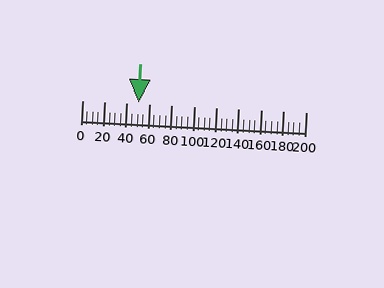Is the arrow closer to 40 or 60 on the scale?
The arrow is closer to 60.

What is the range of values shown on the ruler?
The ruler shows values from 0 to 200.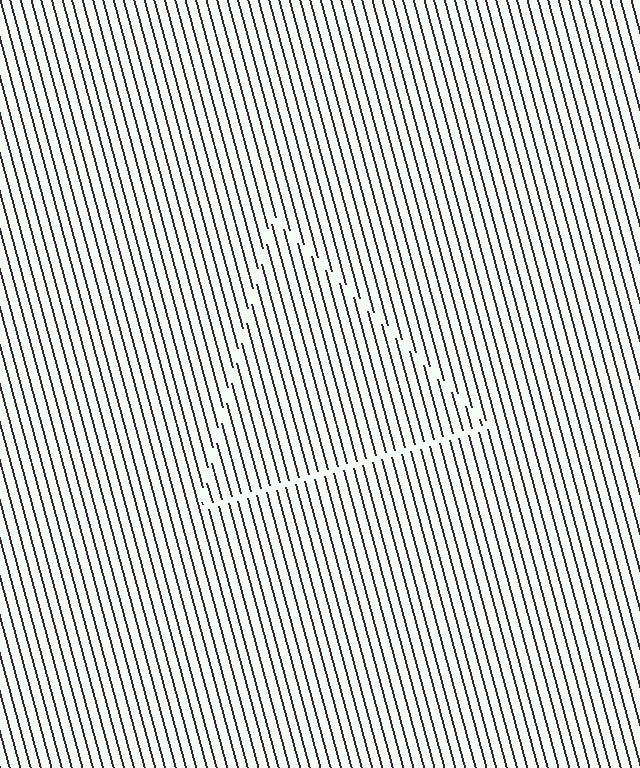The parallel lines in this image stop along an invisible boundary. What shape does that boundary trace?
An illusory triangle. The interior of the shape contains the same grating, shifted by half a period — the contour is defined by the phase discontinuity where line-ends from the inner and outer gratings abut.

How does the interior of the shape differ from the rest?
The interior of the shape contains the same grating, shifted by half a period — the contour is defined by the phase discontinuity where line-ends from the inner and outer gratings abut.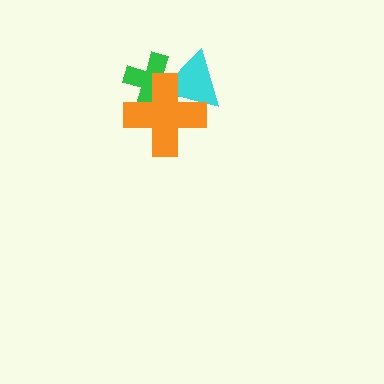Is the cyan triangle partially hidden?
Yes, it is partially covered by another shape.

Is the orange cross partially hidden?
No, no other shape covers it.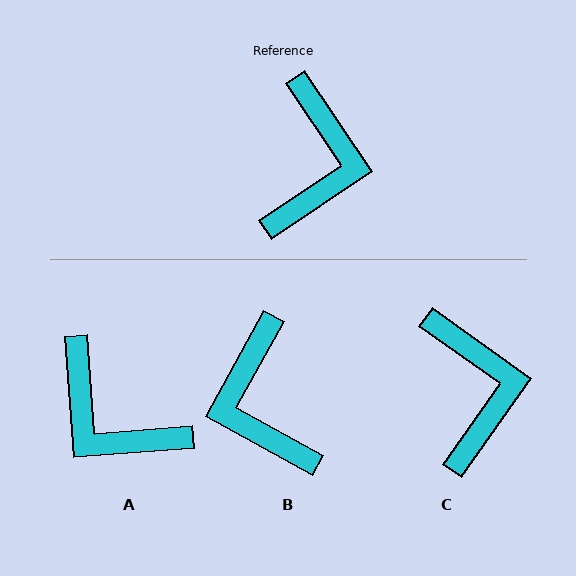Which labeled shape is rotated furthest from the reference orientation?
B, about 153 degrees away.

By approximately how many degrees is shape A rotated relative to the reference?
Approximately 120 degrees clockwise.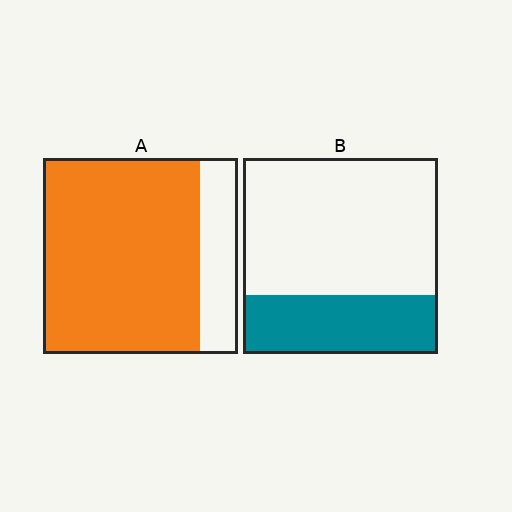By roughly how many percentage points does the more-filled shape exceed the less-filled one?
By roughly 50 percentage points (A over B).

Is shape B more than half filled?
No.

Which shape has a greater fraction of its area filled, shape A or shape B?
Shape A.